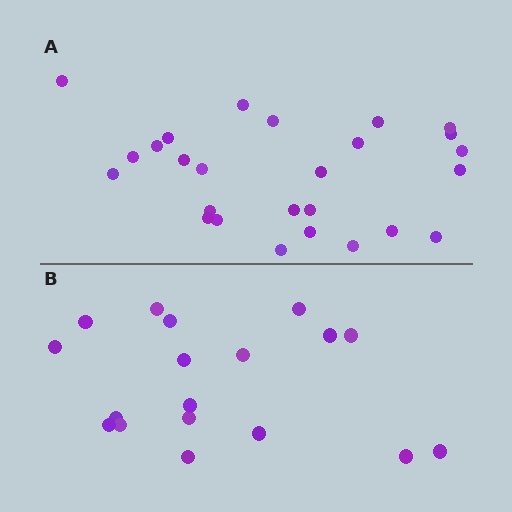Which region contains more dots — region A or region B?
Region A (the top region) has more dots.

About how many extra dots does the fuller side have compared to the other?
Region A has roughly 8 or so more dots than region B.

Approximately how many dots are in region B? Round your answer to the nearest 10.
About 20 dots. (The exact count is 18, which rounds to 20.)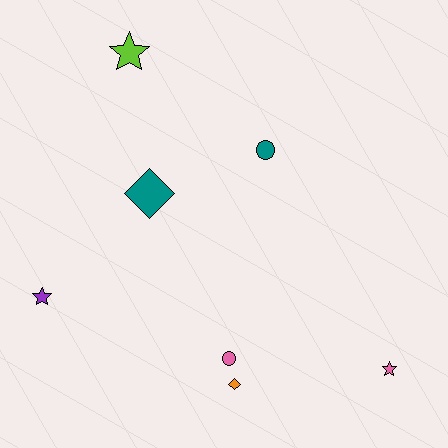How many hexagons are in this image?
There are no hexagons.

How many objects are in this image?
There are 7 objects.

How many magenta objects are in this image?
There are no magenta objects.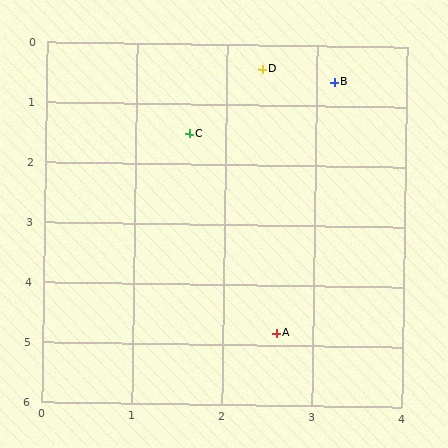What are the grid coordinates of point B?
Point B is at approximately (3.2, 0.6).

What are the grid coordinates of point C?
Point C is at approximately (1.6, 1.5).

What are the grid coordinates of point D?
Point D is at approximately (2.4, 0.4).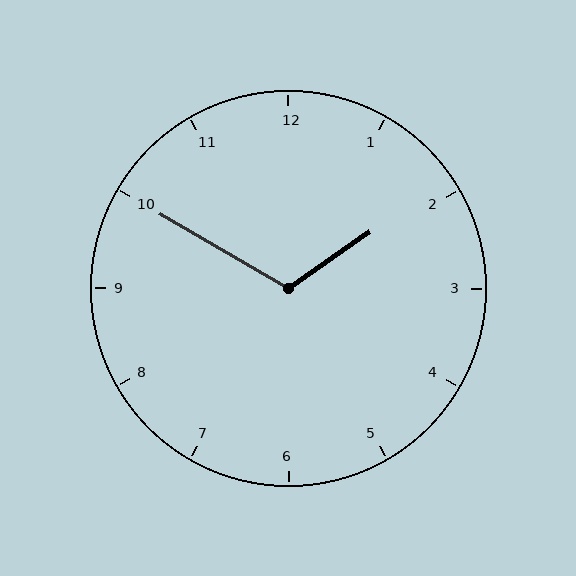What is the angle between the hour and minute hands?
Approximately 115 degrees.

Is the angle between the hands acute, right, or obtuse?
It is obtuse.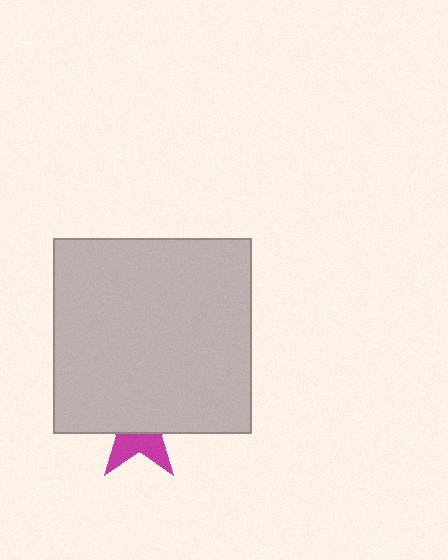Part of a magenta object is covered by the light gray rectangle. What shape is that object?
It is a star.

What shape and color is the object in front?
The object in front is a light gray rectangle.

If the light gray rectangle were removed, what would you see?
You would see the complete magenta star.